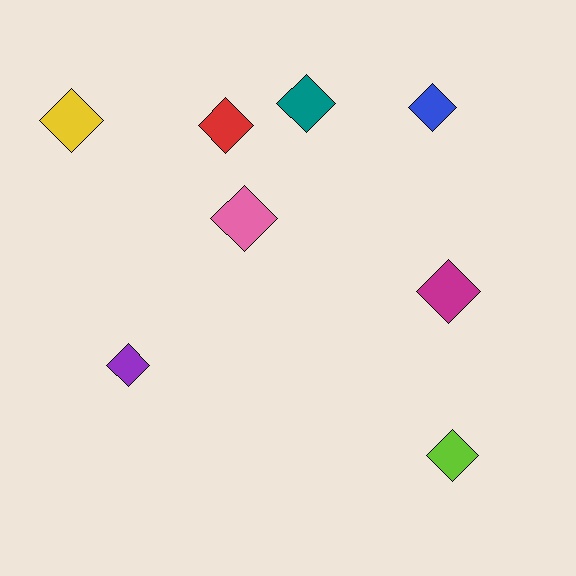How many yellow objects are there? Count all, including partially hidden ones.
There is 1 yellow object.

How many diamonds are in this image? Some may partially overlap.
There are 8 diamonds.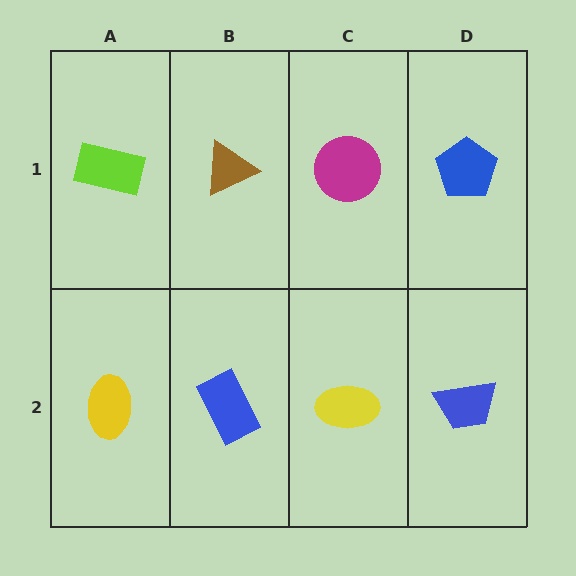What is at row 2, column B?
A blue rectangle.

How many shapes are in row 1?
4 shapes.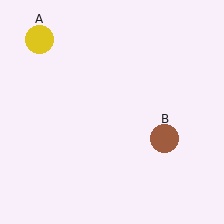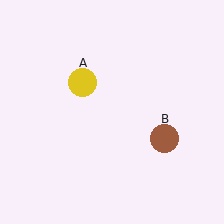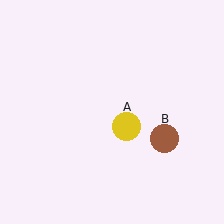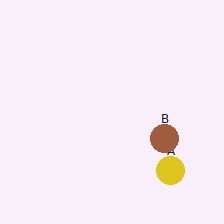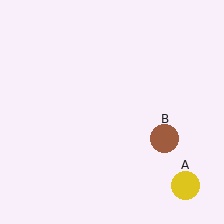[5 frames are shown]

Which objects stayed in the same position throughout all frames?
Brown circle (object B) remained stationary.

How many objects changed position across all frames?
1 object changed position: yellow circle (object A).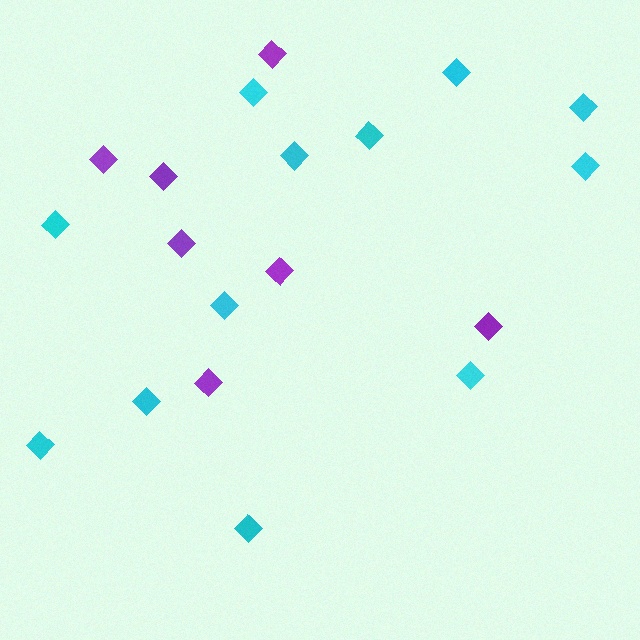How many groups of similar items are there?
There are 2 groups: one group of purple diamonds (7) and one group of cyan diamonds (12).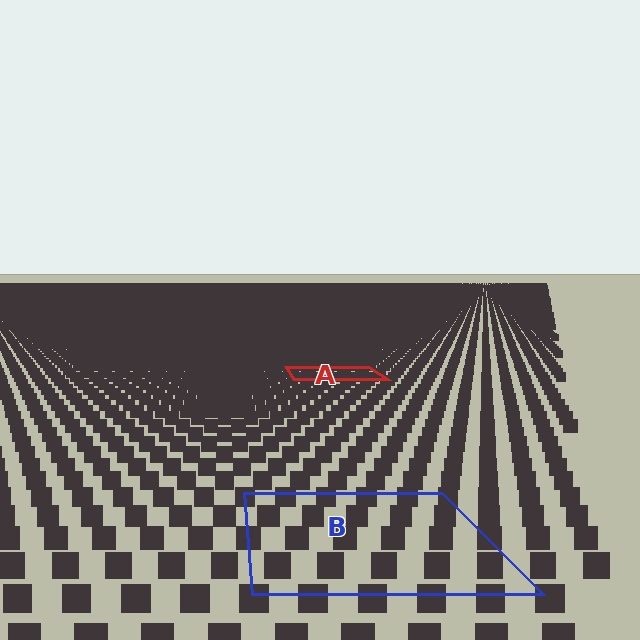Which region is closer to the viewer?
Region B is closer. The texture elements there are larger and more spread out.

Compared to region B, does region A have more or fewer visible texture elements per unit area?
Region A has more texture elements per unit area — they are packed more densely because it is farther away.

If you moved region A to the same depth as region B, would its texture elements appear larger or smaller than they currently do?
They would appear larger. At a closer depth, the same texture elements are projected at a bigger on-screen size.